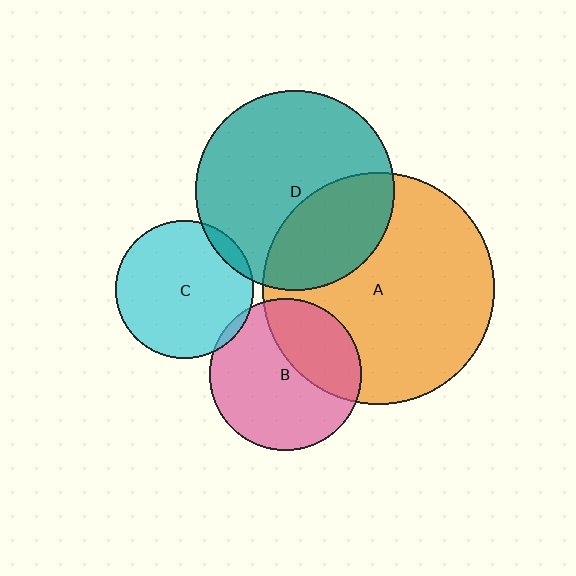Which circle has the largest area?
Circle A (orange).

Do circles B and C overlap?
Yes.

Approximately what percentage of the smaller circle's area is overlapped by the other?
Approximately 5%.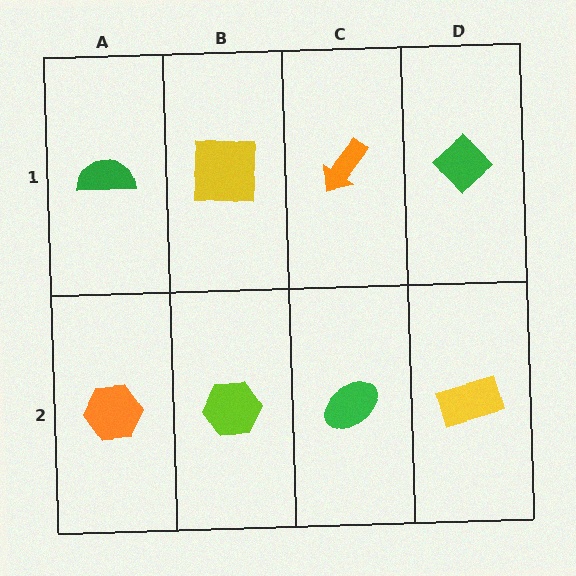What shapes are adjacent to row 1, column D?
A yellow rectangle (row 2, column D), an orange arrow (row 1, column C).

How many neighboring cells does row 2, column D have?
2.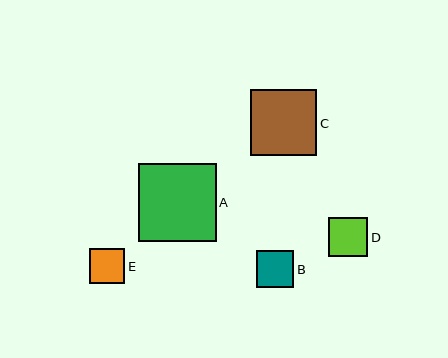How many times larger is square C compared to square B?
Square C is approximately 1.8 times the size of square B.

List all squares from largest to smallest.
From largest to smallest: A, C, D, B, E.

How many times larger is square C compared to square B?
Square C is approximately 1.8 times the size of square B.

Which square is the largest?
Square A is the largest with a size of approximately 78 pixels.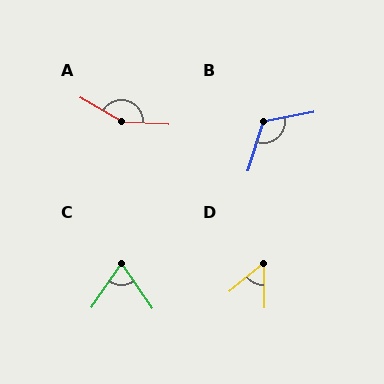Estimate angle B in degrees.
Approximately 118 degrees.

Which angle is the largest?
A, at approximately 152 degrees.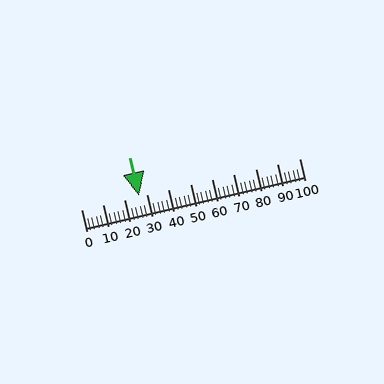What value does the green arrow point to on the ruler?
The green arrow points to approximately 27.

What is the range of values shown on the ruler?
The ruler shows values from 0 to 100.